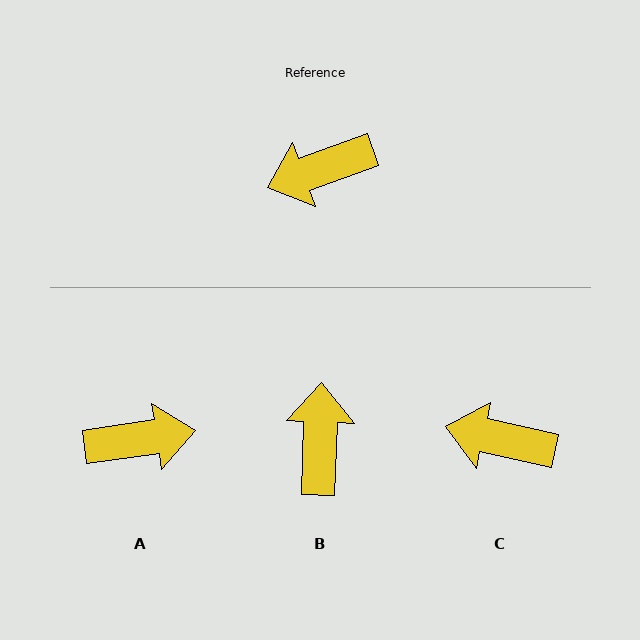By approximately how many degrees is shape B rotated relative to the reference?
Approximately 112 degrees clockwise.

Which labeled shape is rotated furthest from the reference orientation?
A, about 169 degrees away.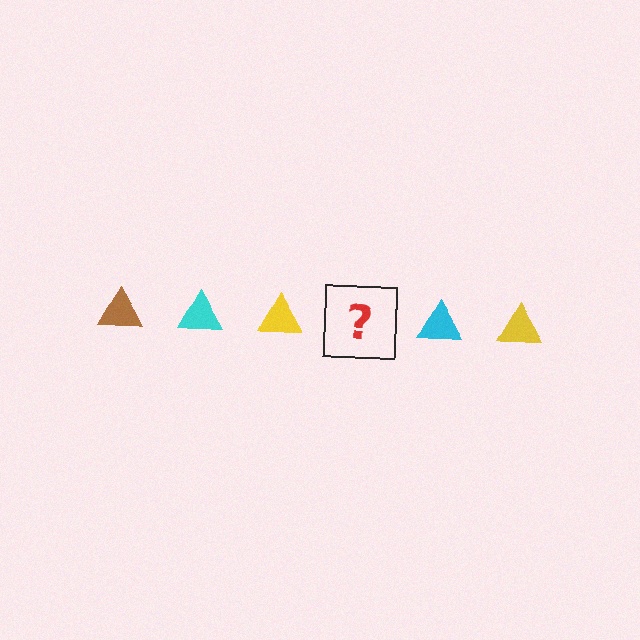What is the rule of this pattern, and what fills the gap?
The rule is that the pattern cycles through brown, cyan, yellow triangles. The gap should be filled with a brown triangle.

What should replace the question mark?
The question mark should be replaced with a brown triangle.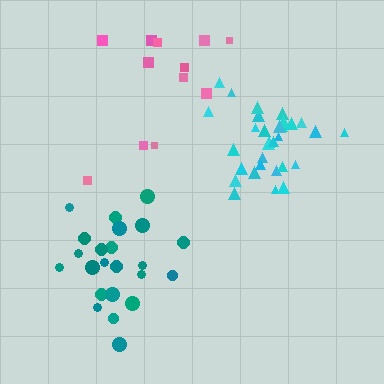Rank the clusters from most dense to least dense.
cyan, teal, pink.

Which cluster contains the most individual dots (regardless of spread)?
Cyan (31).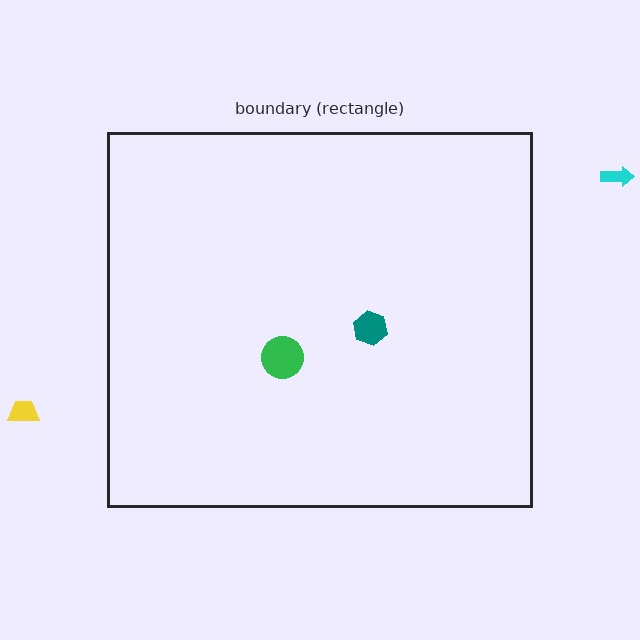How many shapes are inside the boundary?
2 inside, 2 outside.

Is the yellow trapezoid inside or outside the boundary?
Outside.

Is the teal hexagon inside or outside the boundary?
Inside.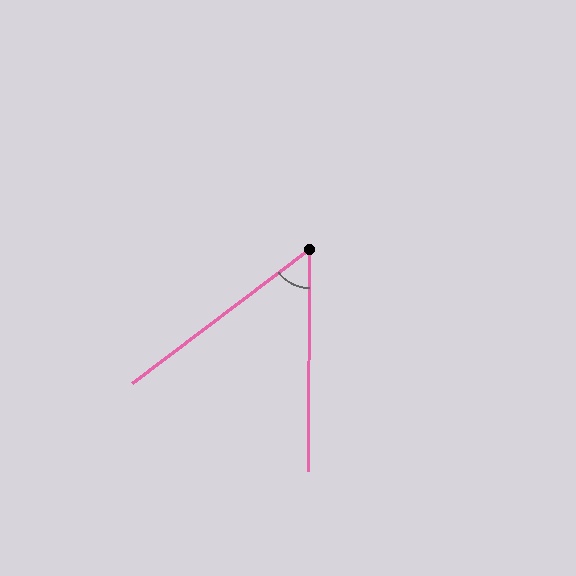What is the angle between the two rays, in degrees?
Approximately 53 degrees.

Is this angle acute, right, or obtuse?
It is acute.